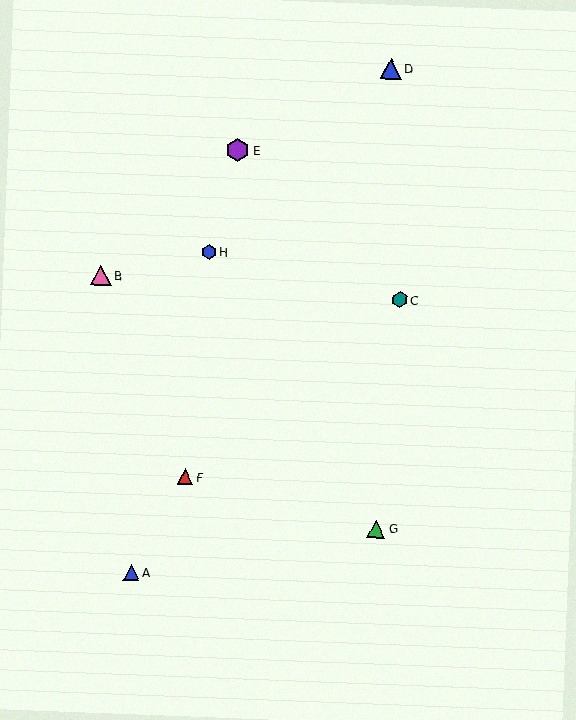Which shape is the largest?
The purple hexagon (labeled E) is the largest.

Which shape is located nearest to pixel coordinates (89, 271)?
The pink triangle (labeled B) at (101, 275) is nearest to that location.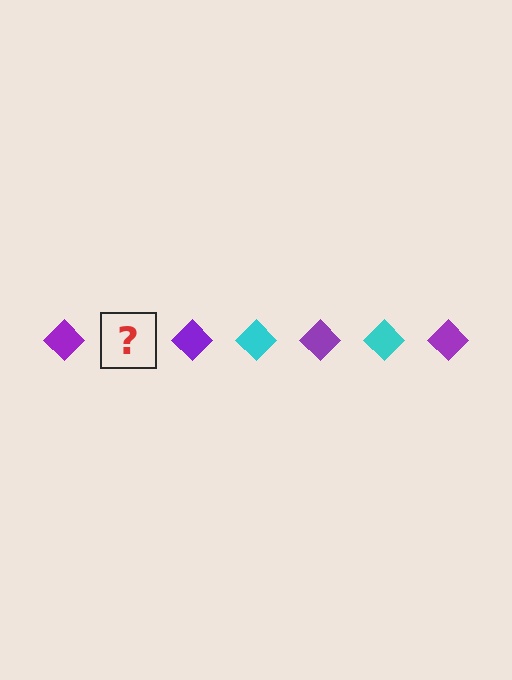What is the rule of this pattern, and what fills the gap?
The rule is that the pattern cycles through purple, cyan diamonds. The gap should be filled with a cyan diamond.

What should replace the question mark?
The question mark should be replaced with a cyan diamond.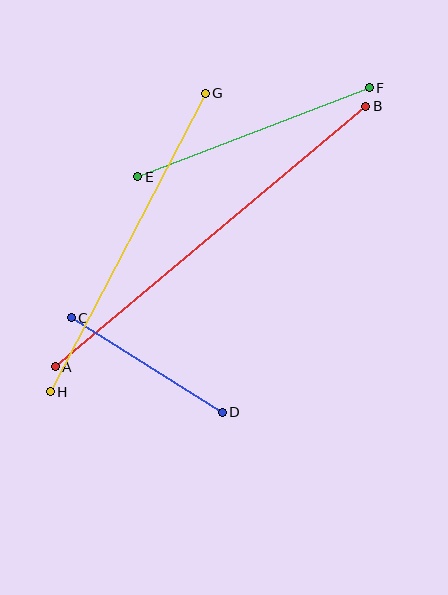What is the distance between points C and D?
The distance is approximately 178 pixels.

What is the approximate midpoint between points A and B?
The midpoint is at approximately (210, 236) pixels.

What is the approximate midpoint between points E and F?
The midpoint is at approximately (253, 132) pixels.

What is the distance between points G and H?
The distance is approximately 337 pixels.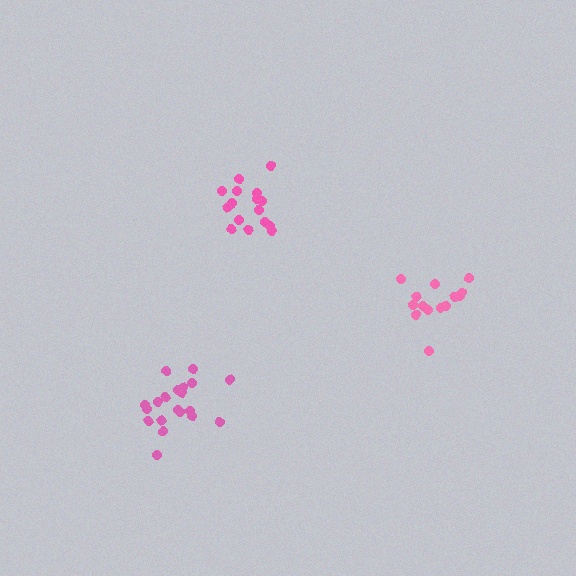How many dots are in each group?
Group 1: 16 dots, Group 2: 14 dots, Group 3: 20 dots (50 total).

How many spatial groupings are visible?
There are 3 spatial groupings.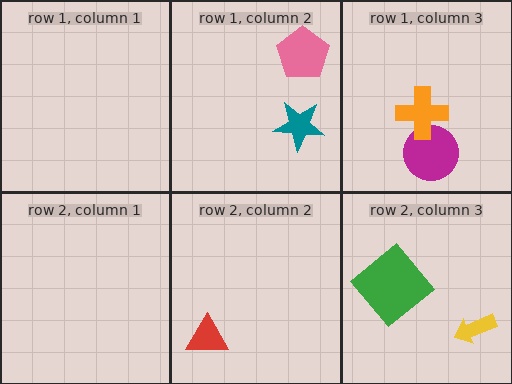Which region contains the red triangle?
The row 2, column 2 region.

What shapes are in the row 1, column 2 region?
The pink pentagon, the teal star.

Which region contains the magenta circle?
The row 1, column 3 region.